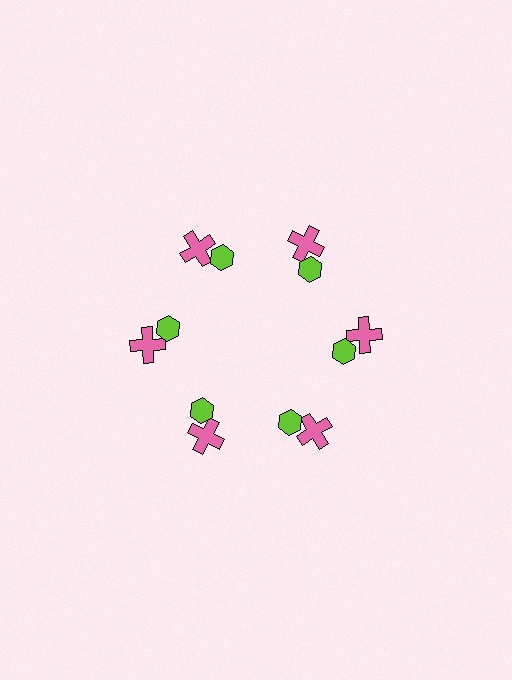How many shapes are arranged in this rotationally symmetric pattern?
There are 12 shapes, arranged in 6 groups of 2.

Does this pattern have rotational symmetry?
Yes, this pattern has 6-fold rotational symmetry. It looks the same after rotating 60 degrees around the center.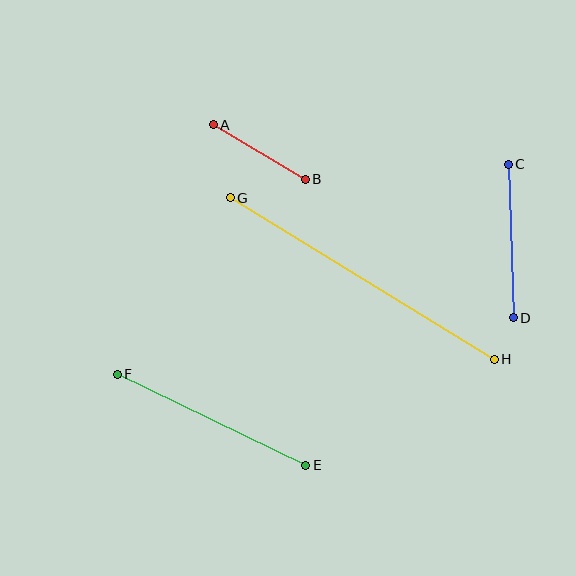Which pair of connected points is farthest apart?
Points G and H are farthest apart.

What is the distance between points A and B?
The distance is approximately 107 pixels.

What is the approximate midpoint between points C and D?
The midpoint is at approximately (511, 241) pixels.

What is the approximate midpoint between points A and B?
The midpoint is at approximately (259, 152) pixels.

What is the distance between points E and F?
The distance is approximately 209 pixels.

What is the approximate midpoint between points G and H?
The midpoint is at approximately (362, 278) pixels.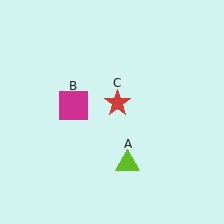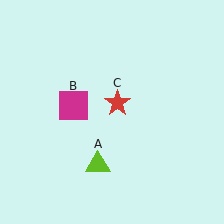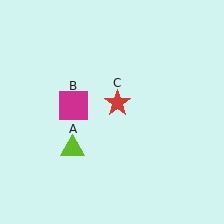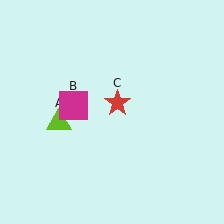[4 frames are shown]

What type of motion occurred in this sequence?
The lime triangle (object A) rotated clockwise around the center of the scene.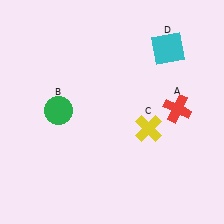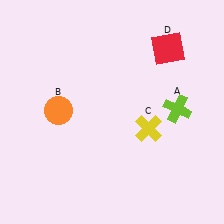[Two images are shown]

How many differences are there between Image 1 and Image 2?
There are 3 differences between the two images.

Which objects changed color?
A changed from red to lime. B changed from green to orange. D changed from cyan to red.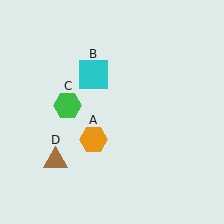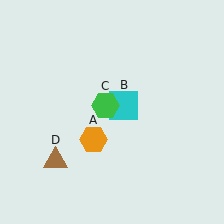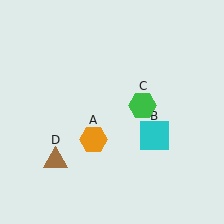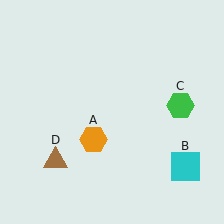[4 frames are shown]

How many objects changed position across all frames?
2 objects changed position: cyan square (object B), green hexagon (object C).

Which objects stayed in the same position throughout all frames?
Orange hexagon (object A) and brown triangle (object D) remained stationary.